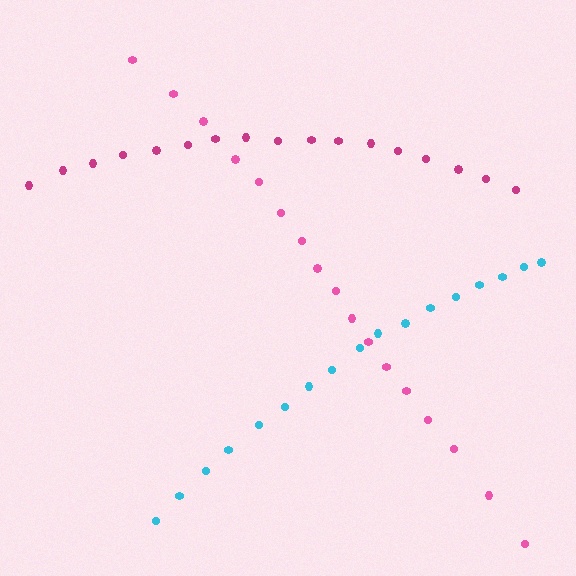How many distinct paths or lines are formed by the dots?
There are 3 distinct paths.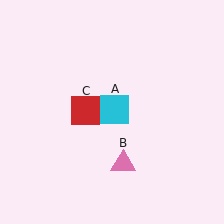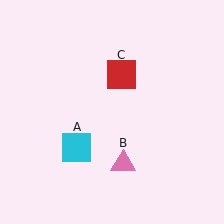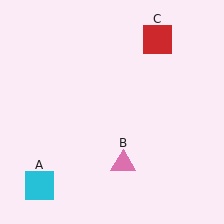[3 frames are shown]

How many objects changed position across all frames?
2 objects changed position: cyan square (object A), red square (object C).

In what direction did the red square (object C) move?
The red square (object C) moved up and to the right.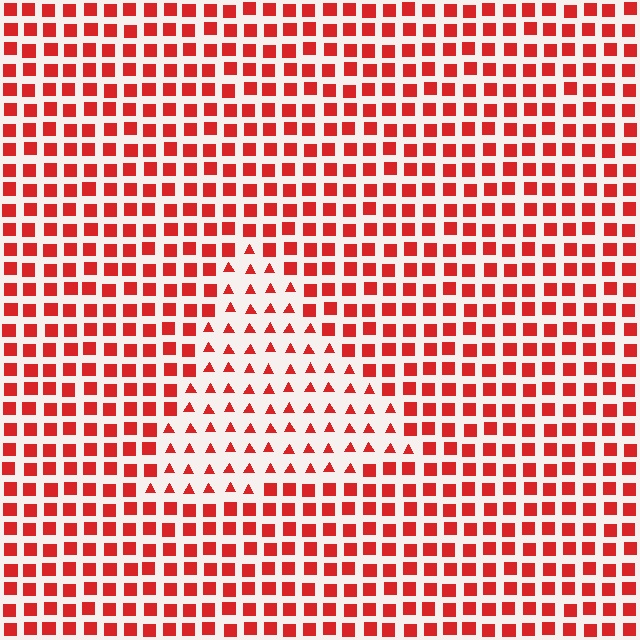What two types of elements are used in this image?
The image uses triangles inside the triangle region and squares outside it.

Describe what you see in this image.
The image is filled with small red elements arranged in a uniform grid. A triangle-shaped region contains triangles, while the surrounding area contains squares. The boundary is defined purely by the change in element shape.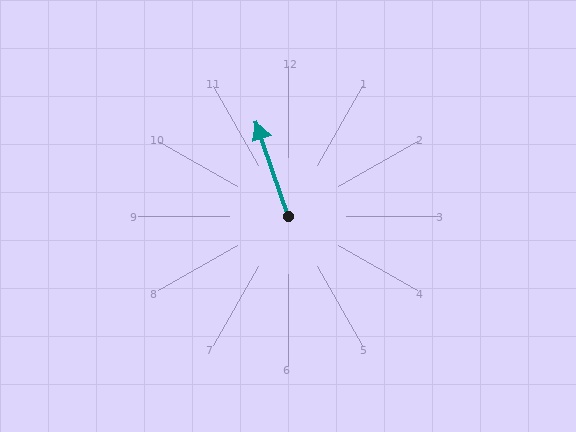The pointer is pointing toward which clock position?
Roughly 11 o'clock.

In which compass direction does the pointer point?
North.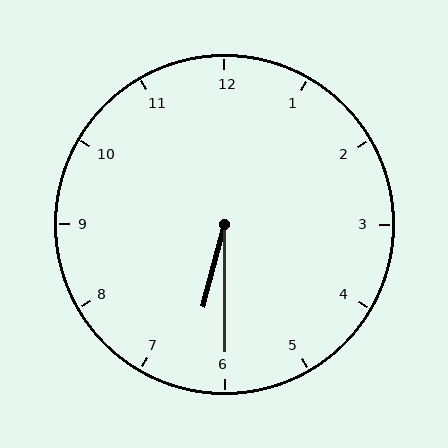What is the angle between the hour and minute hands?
Approximately 15 degrees.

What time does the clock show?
6:30.